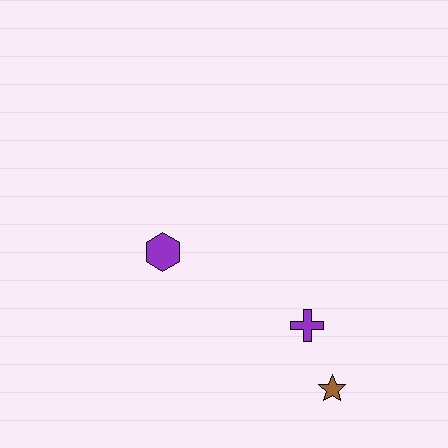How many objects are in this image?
There are 3 objects.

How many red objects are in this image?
There are no red objects.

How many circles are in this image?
There are no circles.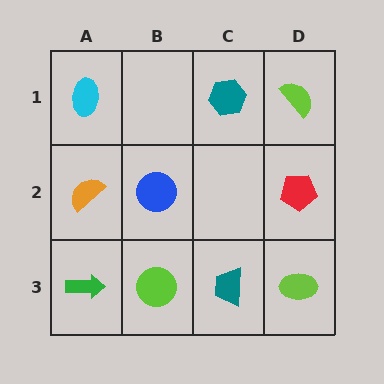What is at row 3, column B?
A lime circle.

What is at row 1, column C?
A teal hexagon.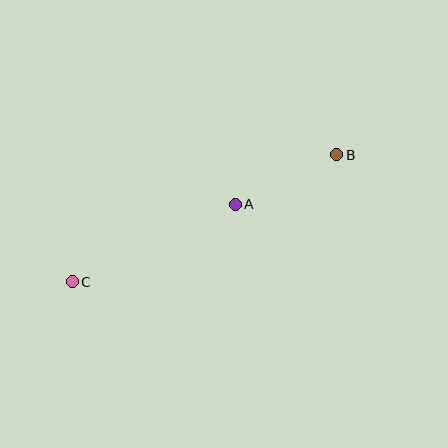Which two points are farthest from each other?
Points B and C are farthest from each other.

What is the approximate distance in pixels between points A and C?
The distance between A and C is approximately 181 pixels.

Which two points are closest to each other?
Points A and B are closest to each other.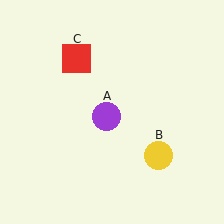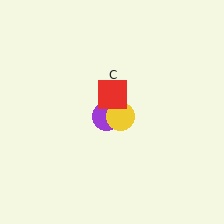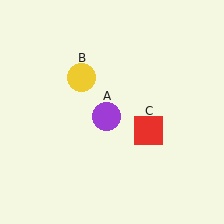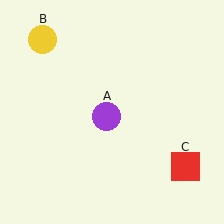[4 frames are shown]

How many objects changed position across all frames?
2 objects changed position: yellow circle (object B), red square (object C).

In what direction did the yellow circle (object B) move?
The yellow circle (object B) moved up and to the left.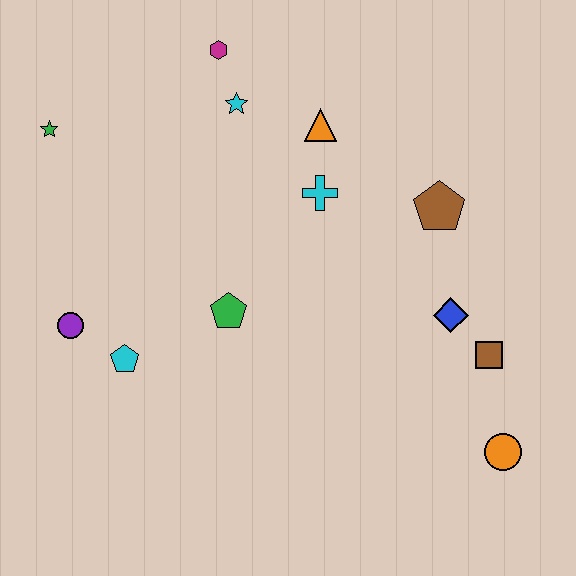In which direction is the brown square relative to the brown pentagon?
The brown square is below the brown pentagon.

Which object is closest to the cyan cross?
The orange triangle is closest to the cyan cross.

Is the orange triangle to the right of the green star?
Yes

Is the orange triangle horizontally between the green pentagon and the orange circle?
Yes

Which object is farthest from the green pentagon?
The orange circle is farthest from the green pentagon.